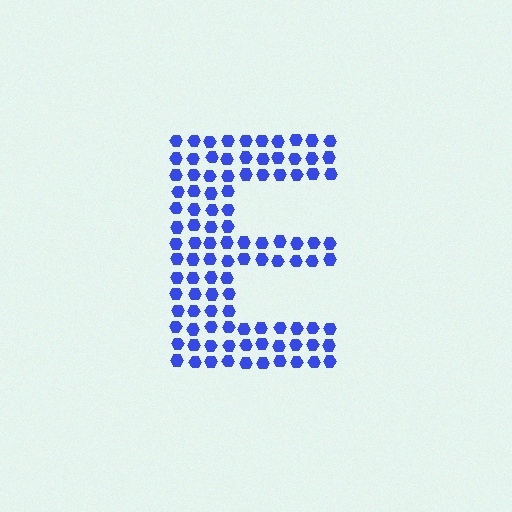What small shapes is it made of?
It is made of small hexagons.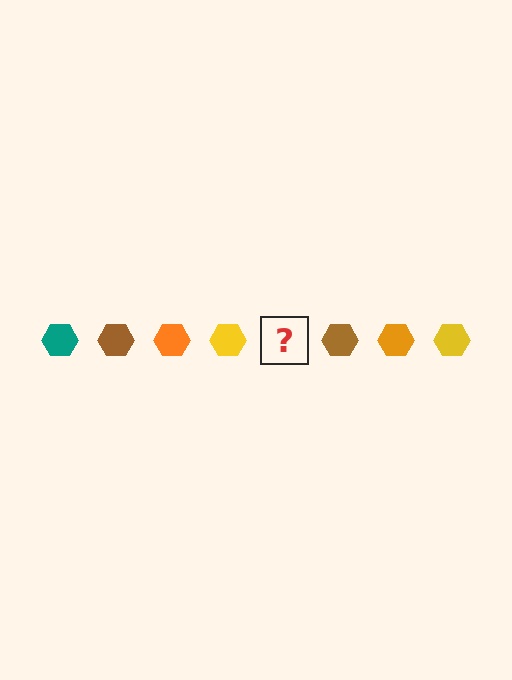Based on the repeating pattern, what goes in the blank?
The blank should be a teal hexagon.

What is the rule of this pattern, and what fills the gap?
The rule is that the pattern cycles through teal, brown, orange, yellow hexagons. The gap should be filled with a teal hexagon.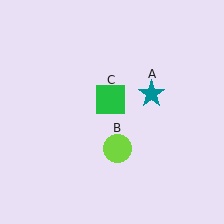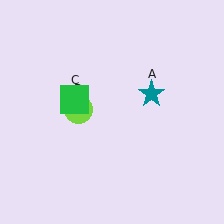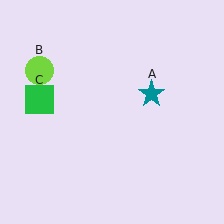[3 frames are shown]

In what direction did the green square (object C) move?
The green square (object C) moved left.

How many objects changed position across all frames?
2 objects changed position: lime circle (object B), green square (object C).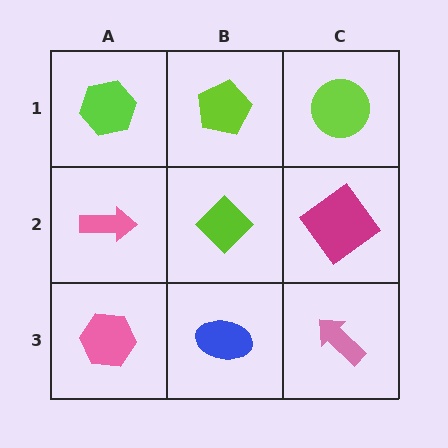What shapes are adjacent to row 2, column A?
A lime hexagon (row 1, column A), a pink hexagon (row 3, column A), a lime diamond (row 2, column B).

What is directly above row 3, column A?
A pink arrow.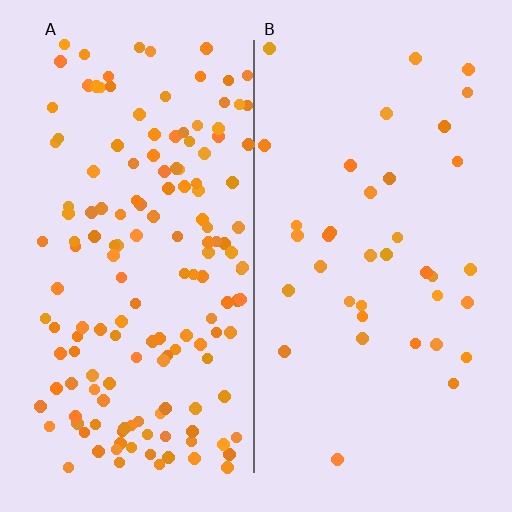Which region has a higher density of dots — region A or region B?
A (the left).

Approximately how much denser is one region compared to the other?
Approximately 4.0× — region A over region B.